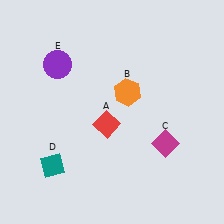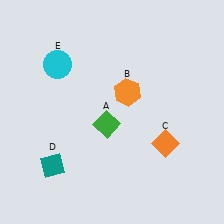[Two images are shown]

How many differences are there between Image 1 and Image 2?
There are 3 differences between the two images.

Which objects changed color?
A changed from red to green. C changed from magenta to orange. E changed from purple to cyan.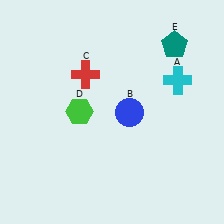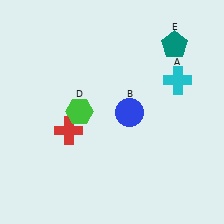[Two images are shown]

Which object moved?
The red cross (C) moved down.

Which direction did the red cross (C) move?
The red cross (C) moved down.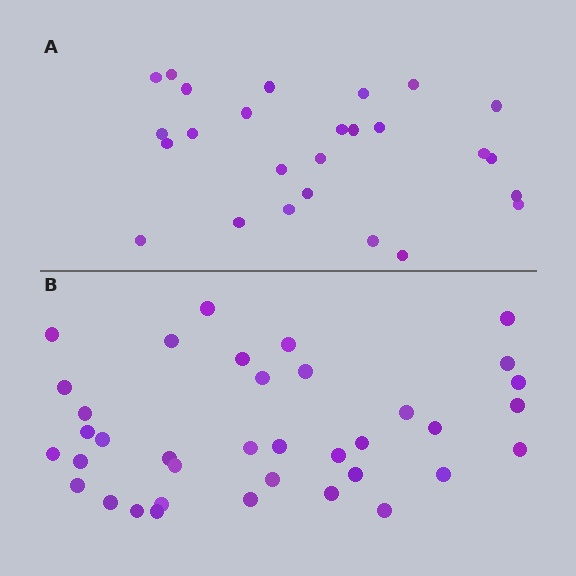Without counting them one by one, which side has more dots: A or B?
Region B (the bottom region) has more dots.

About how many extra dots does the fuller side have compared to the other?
Region B has roughly 12 or so more dots than region A.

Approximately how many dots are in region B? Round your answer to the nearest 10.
About 40 dots. (The exact count is 37, which rounds to 40.)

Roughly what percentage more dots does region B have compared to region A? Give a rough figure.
About 40% more.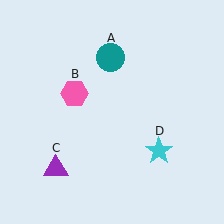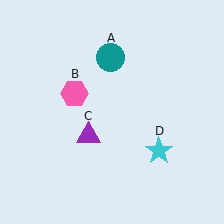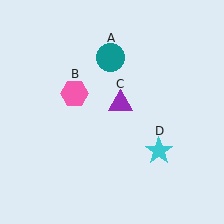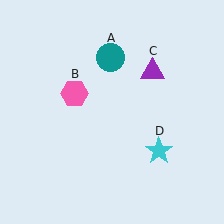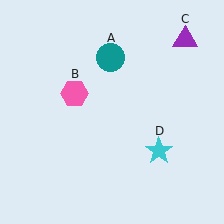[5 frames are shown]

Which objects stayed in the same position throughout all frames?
Teal circle (object A) and pink hexagon (object B) and cyan star (object D) remained stationary.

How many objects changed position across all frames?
1 object changed position: purple triangle (object C).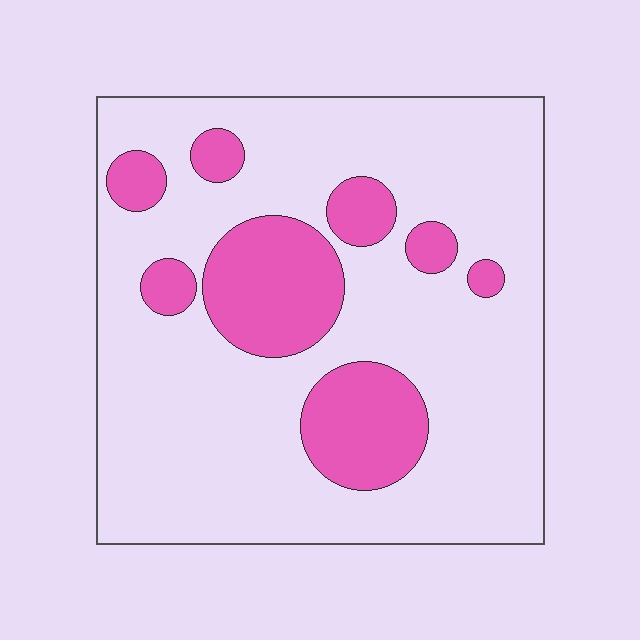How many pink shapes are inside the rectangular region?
8.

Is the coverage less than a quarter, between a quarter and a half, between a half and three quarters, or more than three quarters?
Less than a quarter.